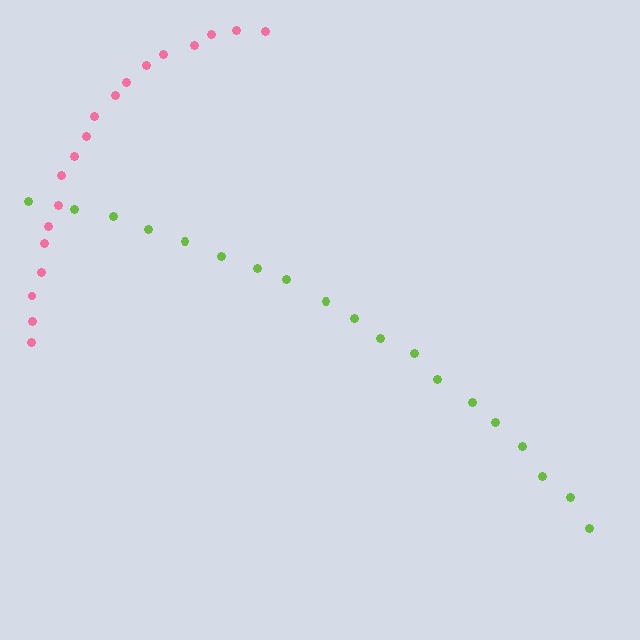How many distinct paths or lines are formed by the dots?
There are 2 distinct paths.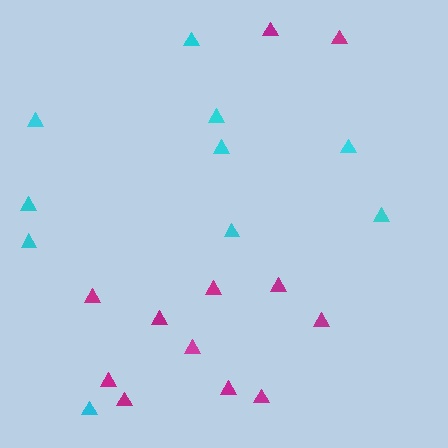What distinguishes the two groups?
There are 2 groups: one group of magenta triangles (12) and one group of cyan triangles (10).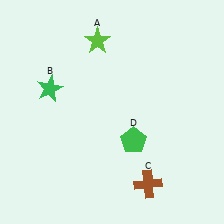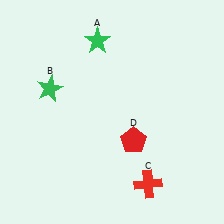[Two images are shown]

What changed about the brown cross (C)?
In Image 1, C is brown. In Image 2, it changed to red.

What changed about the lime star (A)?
In Image 1, A is lime. In Image 2, it changed to green.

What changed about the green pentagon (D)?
In Image 1, D is green. In Image 2, it changed to red.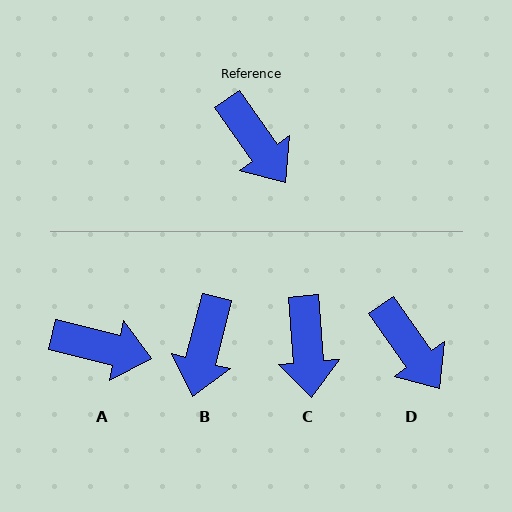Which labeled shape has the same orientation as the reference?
D.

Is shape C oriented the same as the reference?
No, it is off by about 31 degrees.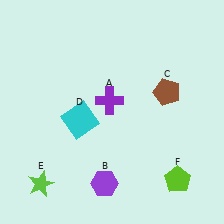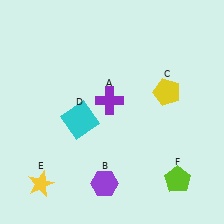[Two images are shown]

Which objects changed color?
C changed from brown to yellow. E changed from lime to yellow.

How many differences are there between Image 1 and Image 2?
There are 2 differences between the two images.